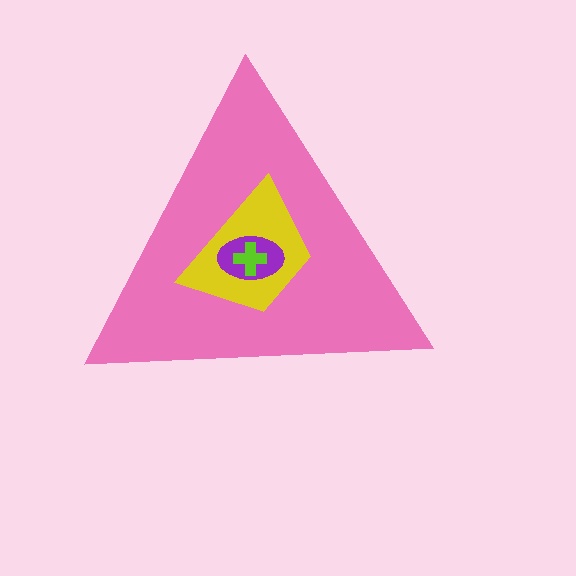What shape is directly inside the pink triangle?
The yellow trapezoid.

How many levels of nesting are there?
4.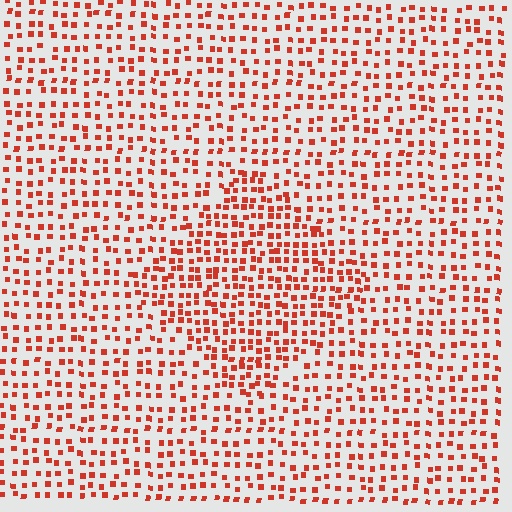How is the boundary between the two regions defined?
The boundary is defined by a change in element density (approximately 1.6x ratio). All elements are the same color, size, and shape.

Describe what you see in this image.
The image contains small red elements arranged at two different densities. A diamond-shaped region is visible where the elements are more densely packed than the surrounding area.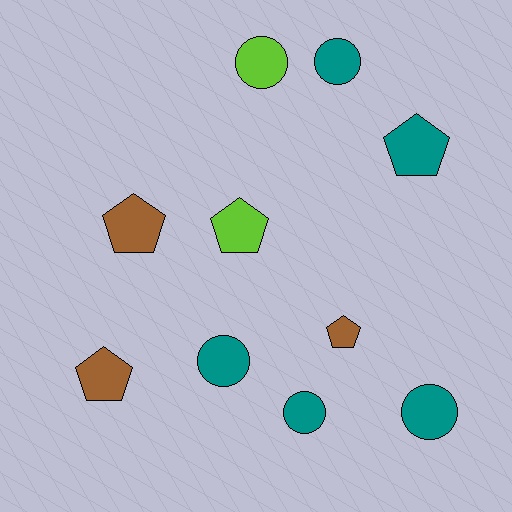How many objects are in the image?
There are 10 objects.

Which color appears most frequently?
Teal, with 5 objects.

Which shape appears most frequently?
Circle, with 5 objects.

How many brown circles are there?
There are no brown circles.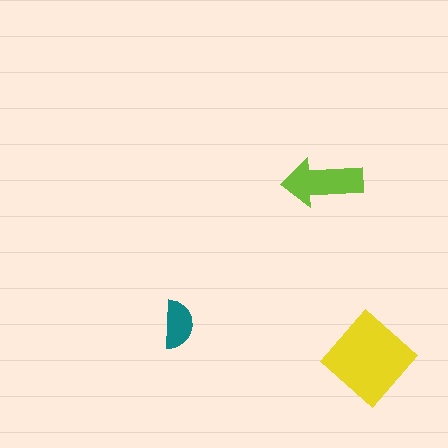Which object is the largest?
The yellow diamond.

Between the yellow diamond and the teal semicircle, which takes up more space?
The yellow diamond.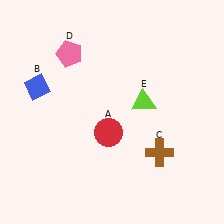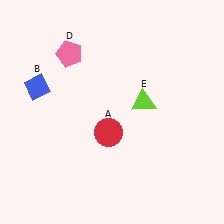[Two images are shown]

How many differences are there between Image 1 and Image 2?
There is 1 difference between the two images.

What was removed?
The brown cross (C) was removed in Image 2.